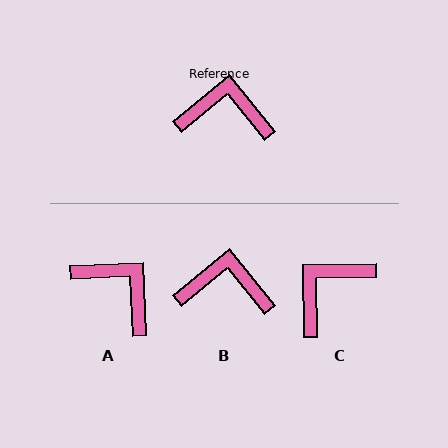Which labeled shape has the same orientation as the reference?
B.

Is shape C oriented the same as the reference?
No, it is off by about 51 degrees.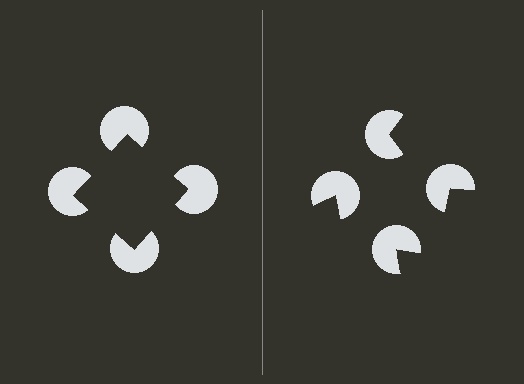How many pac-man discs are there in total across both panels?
8 — 4 on each side.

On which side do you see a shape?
An illusory square appears on the left side. On the right side the wedge cuts are rotated, so no coherent shape forms.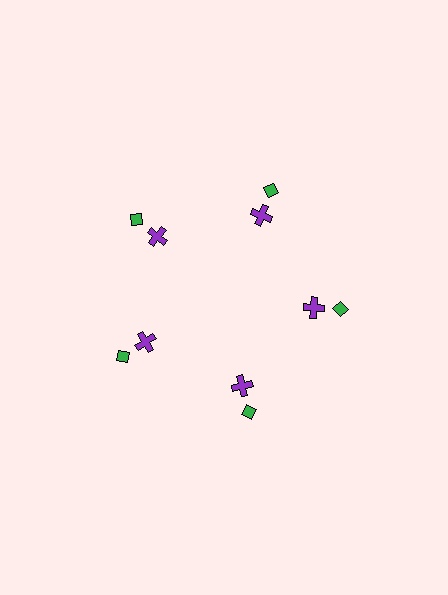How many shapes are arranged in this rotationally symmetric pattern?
There are 10 shapes, arranged in 5 groups of 2.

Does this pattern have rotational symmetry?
Yes, this pattern has 5-fold rotational symmetry. It looks the same after rotating 72 degrees around the center.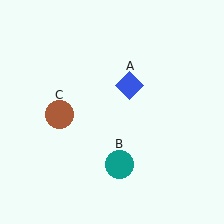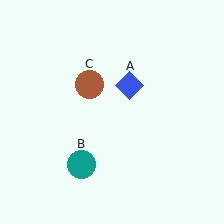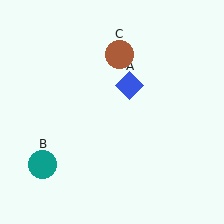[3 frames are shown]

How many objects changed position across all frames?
2 objects changed position: teal circle (object B), brown circle (object C).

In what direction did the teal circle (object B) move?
The teal circle (object B) moved left.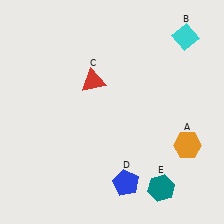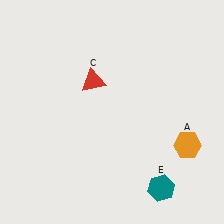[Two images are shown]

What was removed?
The blue pentagon (D), the cyan diamond (B) were removed in Image 2.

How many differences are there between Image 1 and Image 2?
There are 2 differences between the two images.